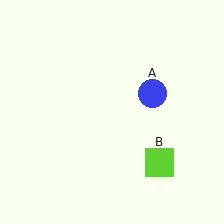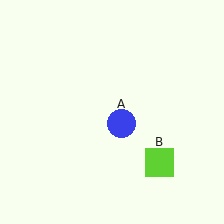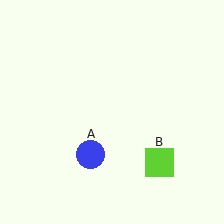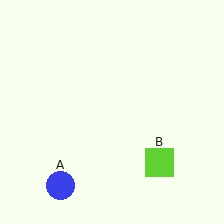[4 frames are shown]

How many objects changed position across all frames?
1 object changed position: blue circle (object A).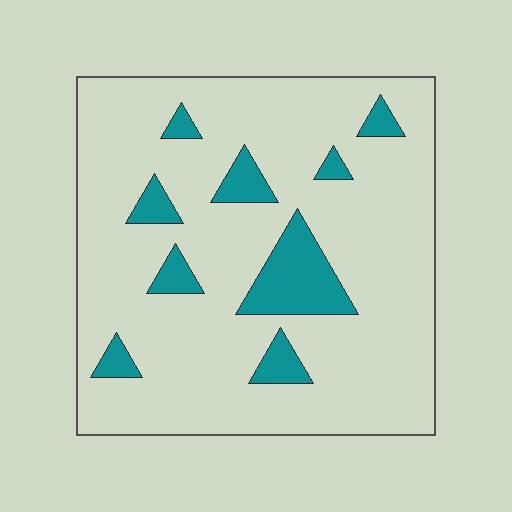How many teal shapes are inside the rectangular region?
9.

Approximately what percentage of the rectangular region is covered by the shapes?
Approximately 15%.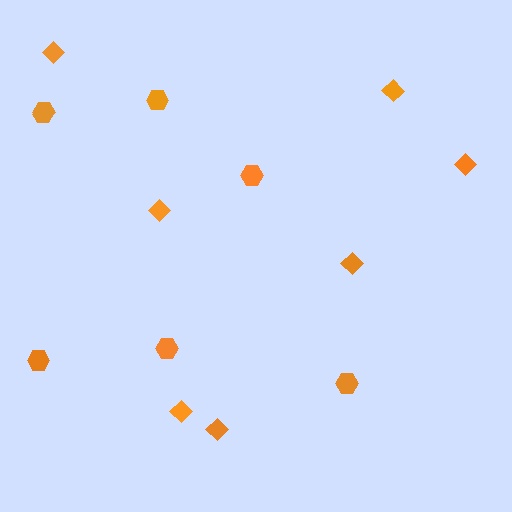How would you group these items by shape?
There are 2 groups: one group of hexagons (6) and one group of diamonds (7).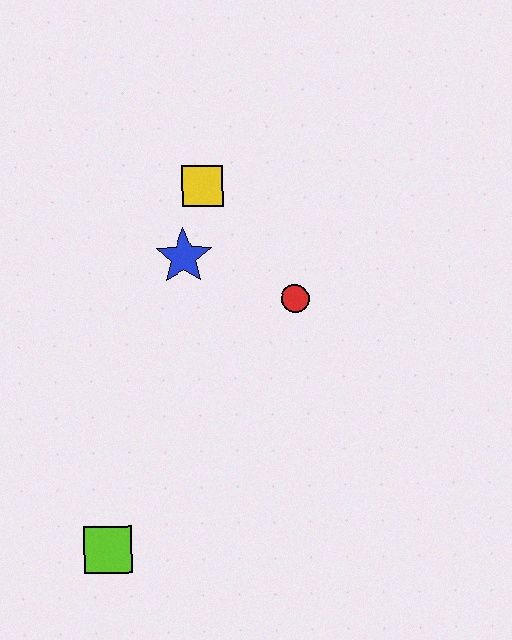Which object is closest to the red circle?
The blue star is closest to the red circle.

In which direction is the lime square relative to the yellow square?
The lime square is below the yellow square.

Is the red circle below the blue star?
Yes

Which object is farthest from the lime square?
The yellow square is farthest from the lime square.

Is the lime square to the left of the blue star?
Yes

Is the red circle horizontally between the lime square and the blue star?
No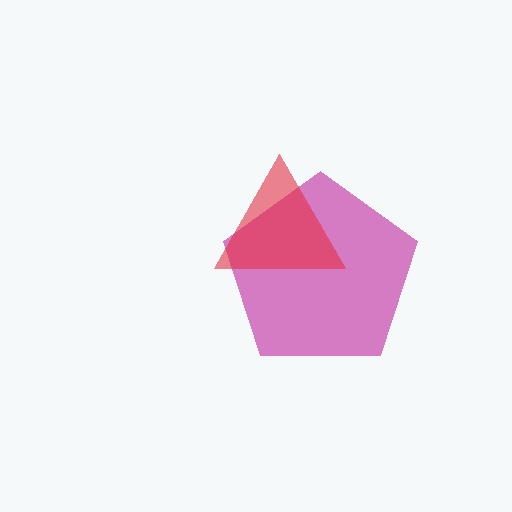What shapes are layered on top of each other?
The layered shapes are: a magenta pentagon, a red triangle.